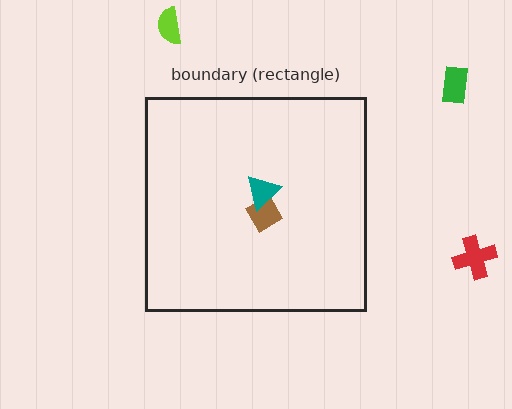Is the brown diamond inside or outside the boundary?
Inside.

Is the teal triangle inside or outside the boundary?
Inside.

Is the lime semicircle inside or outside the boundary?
Outside.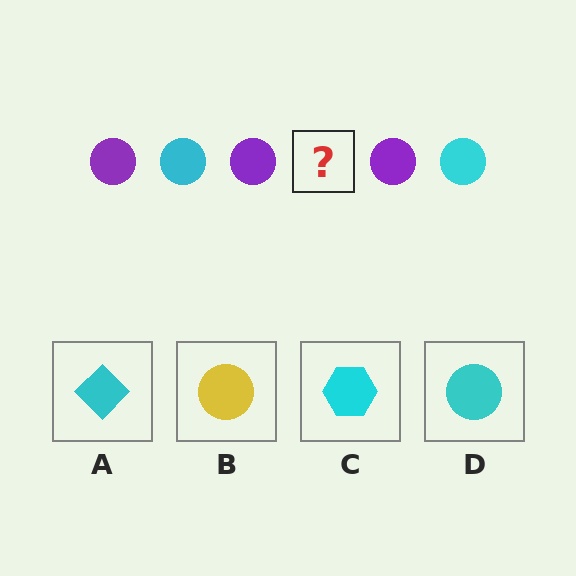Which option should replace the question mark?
Option D.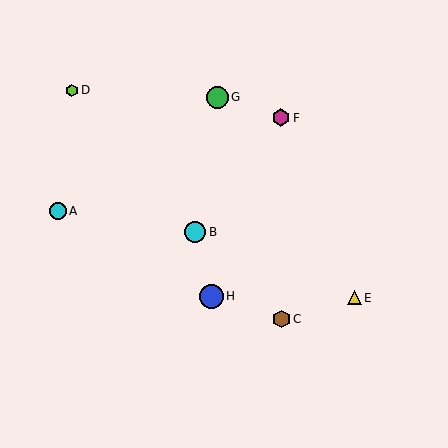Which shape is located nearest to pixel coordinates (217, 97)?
The green circle (labeled G) at (217, 97) is nearest to that location.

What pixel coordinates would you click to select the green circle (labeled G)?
Click at (217, 97) to select the green circle G.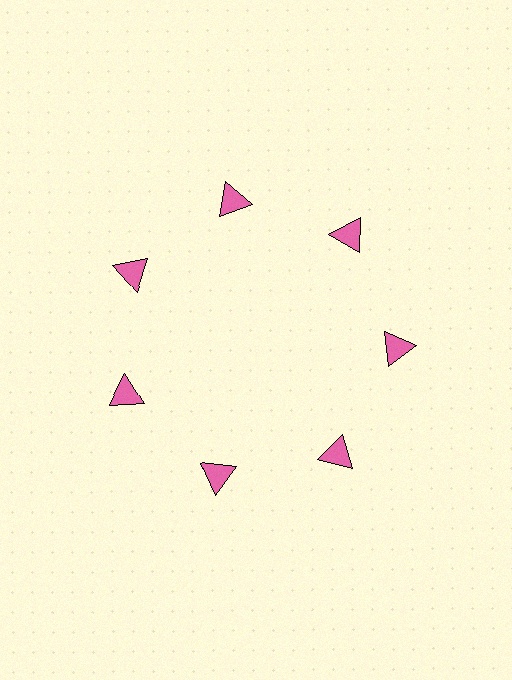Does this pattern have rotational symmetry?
Yes, this pattern has 7-fold rotational symmetry. It looks the same after rotating 51 degrees around the center.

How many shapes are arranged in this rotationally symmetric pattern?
There are 7 shapes, arranged in 7 groups of 1.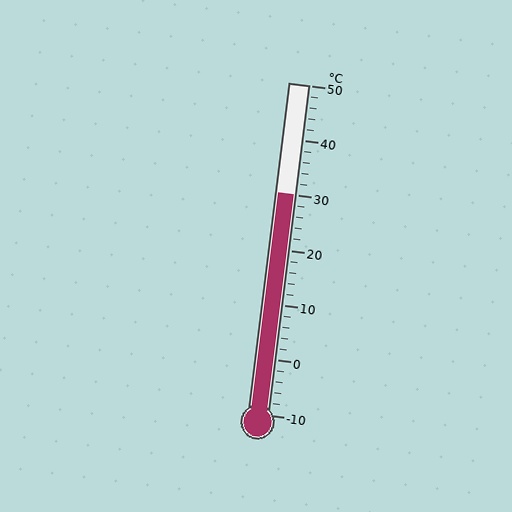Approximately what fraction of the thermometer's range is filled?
The thermometer is filled to approximately 65% of its range.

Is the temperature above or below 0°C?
The temperature is above 0°C.